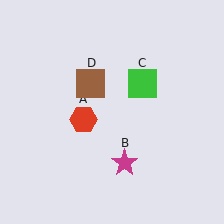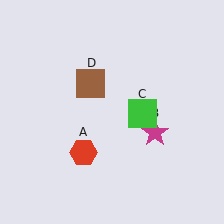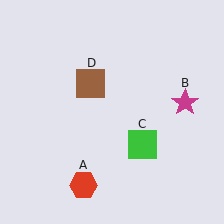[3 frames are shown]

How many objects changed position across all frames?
3 objects changed position: red hexagon (object A), magenta star (object B), green square (object C).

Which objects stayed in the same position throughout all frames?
Brown square (object D) remained stationary.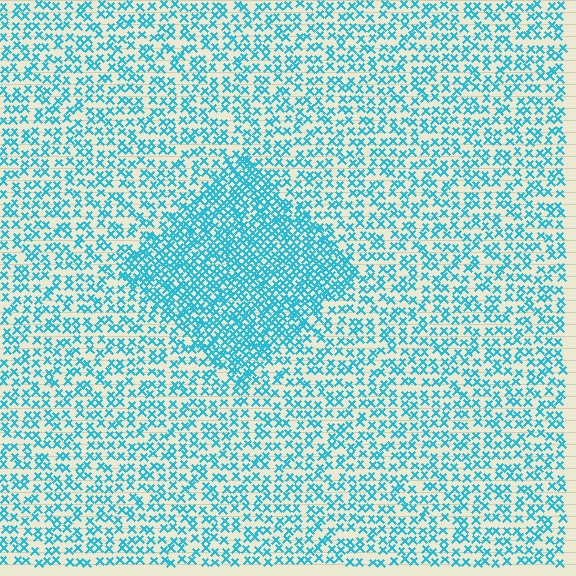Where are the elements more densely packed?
The elements are more densely packed inside the diamond boundary.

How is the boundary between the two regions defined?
The boundary is defined by a change in element density (approximately 2.0x ratio). All elements are the same color, size, and shape.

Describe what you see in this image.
The image contains small cyan elements arranged at two different densities. A diamond-shaped region is visible where the elements are more densely packed than the surrounding area.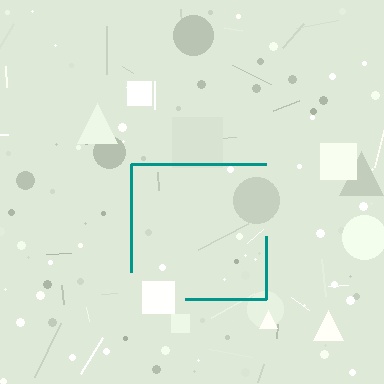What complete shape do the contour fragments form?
The contour fragments form a square.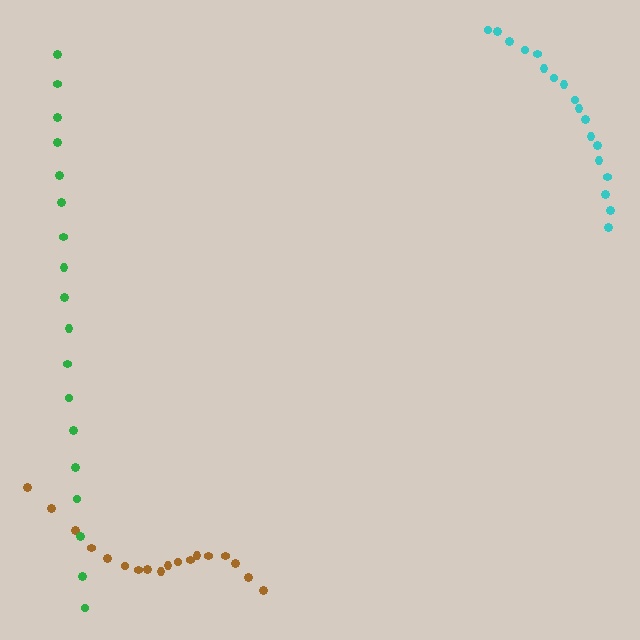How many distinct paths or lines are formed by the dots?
There are 3 distinct paths.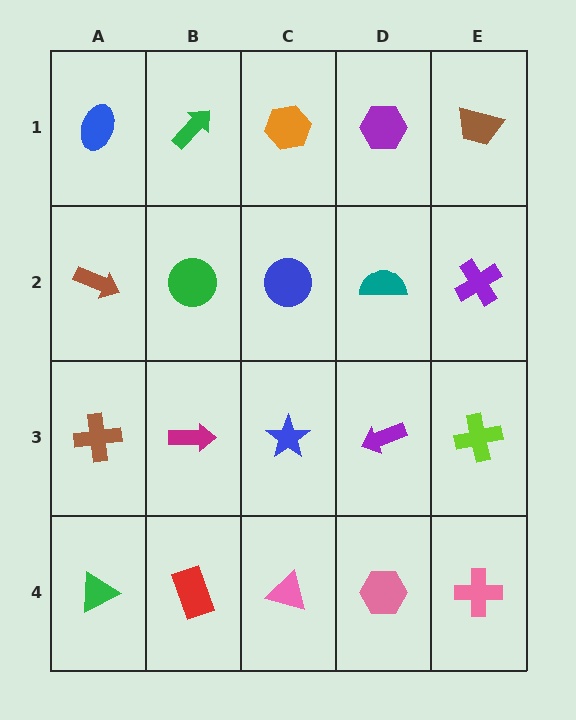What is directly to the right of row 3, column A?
A magenta arrow.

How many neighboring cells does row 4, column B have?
3.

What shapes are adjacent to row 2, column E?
A brown trapezoid (row 1, column E), a lime cross (row 3, column E), a teal semicircle (row 2, column D).